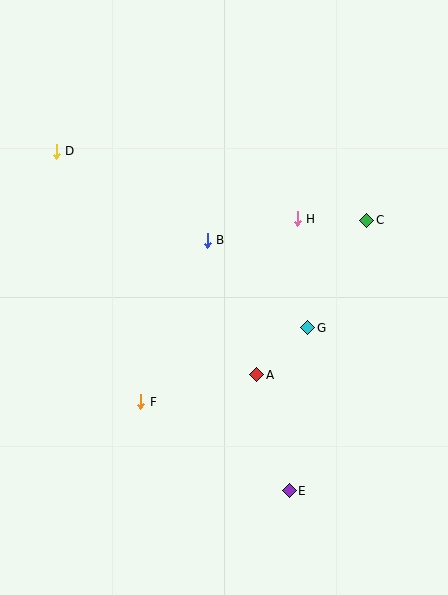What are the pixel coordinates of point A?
Point A is at (257, 375).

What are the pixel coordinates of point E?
Point E is at (289, 491).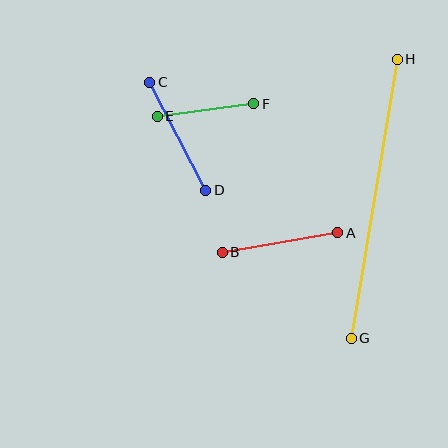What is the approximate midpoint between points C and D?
The midpoint is at approximately (178, 136) pixels.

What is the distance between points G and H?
The distance is approximately 283 pixels.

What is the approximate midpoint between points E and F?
The midpoint is at approximately (206, 110) pixels.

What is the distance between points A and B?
The distance is approximately 117 pixels.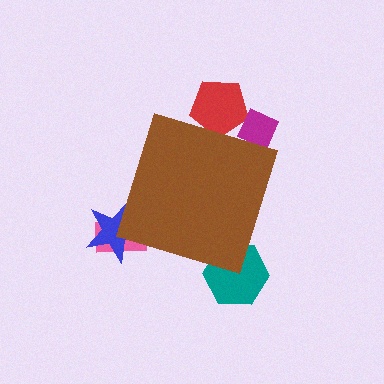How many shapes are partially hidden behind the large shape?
5 shapes are partially hidden.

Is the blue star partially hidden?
Yes, the blue star is partially hidden behind the brown diamond.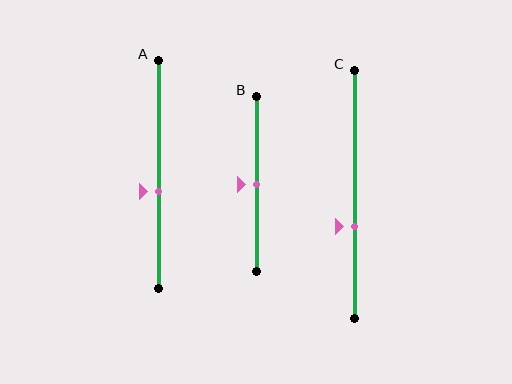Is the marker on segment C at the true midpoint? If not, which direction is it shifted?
No, the marker on segment C is shifted downward by about 13% of the segment length.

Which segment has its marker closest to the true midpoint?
Segment B has its marker closest to the true midpoint.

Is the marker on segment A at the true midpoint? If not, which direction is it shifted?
No, the marker on segment A is shifted downward by about 8% of the segment length.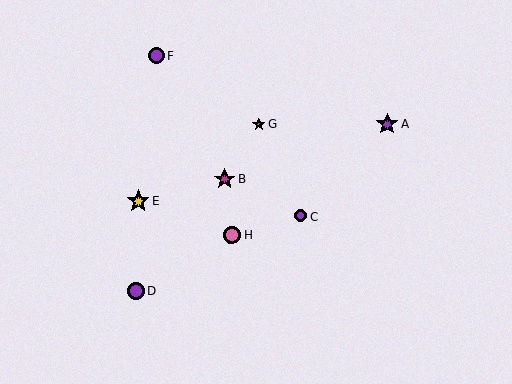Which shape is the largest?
The yellow star (labeled E) is the largest.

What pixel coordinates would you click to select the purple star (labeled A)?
Click at (387, 124) to select the purple star A.